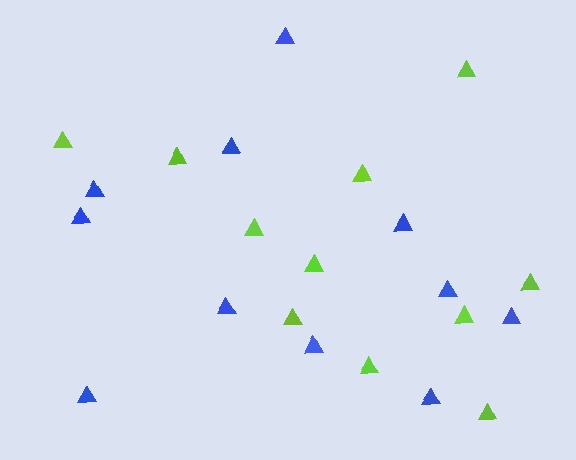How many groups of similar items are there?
There are 2 groups: one group of lime triangles (11) and one group of blue triangles (11).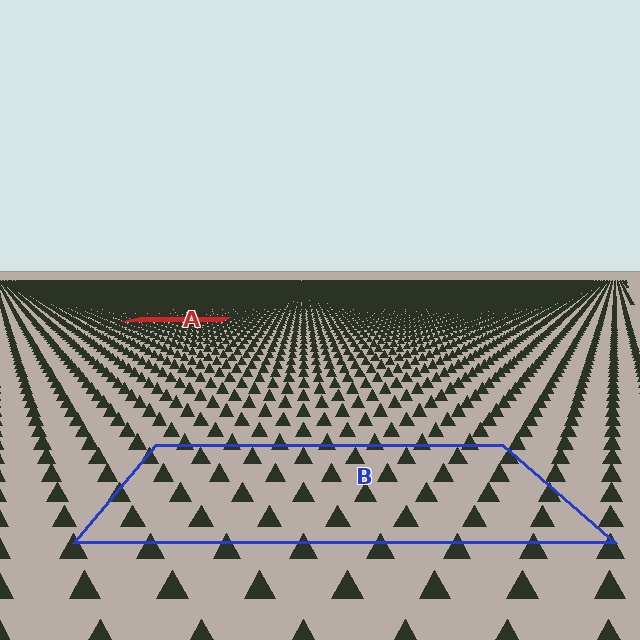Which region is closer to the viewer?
Region B is closer. The texture elements there are larger and more spread out.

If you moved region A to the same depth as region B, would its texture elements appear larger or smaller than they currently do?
They would appear larger. At a closer depth, the same texture elements are projected at a bigger on-screen size.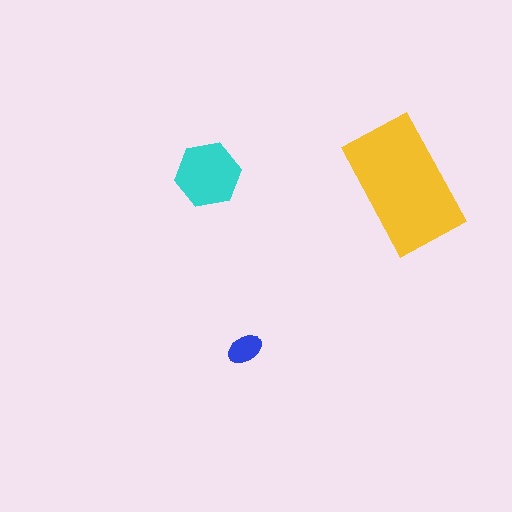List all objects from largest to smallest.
The yellow rectangle, the cyan hexagon, the blue ellipse.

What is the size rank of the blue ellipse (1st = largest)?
3rd.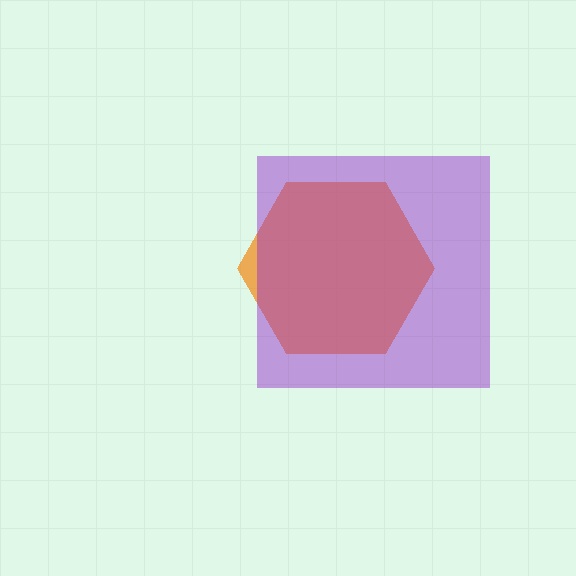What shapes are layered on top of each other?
The layered shapes are: an orange hexagon, a purple square.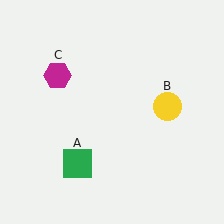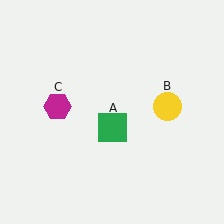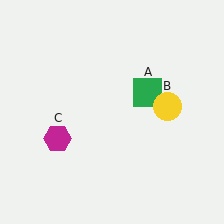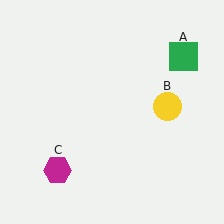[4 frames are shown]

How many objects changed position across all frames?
2 objects changed position: green square (object A), magenta hexagon (object C).